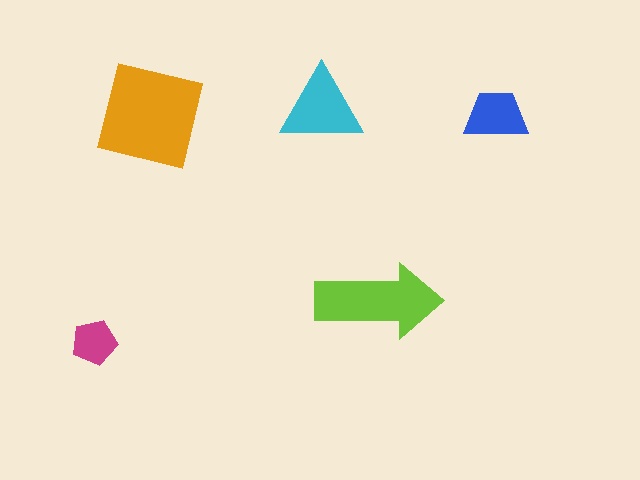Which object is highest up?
The cyan triangle is topmost.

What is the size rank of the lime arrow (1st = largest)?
2nd.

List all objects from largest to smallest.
The orange square, the lime arrow, the cyan triangle, the blue trapezoid, the magenta pentagon.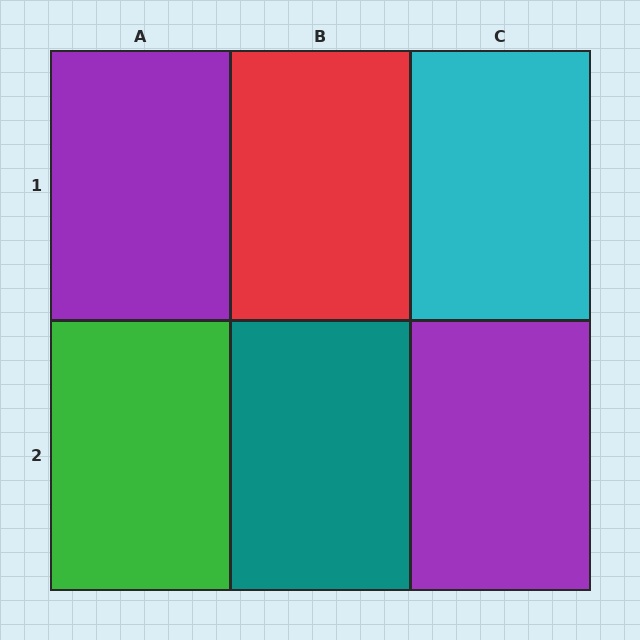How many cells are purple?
2 cells are purple.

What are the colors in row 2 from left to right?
Green, teal, purple.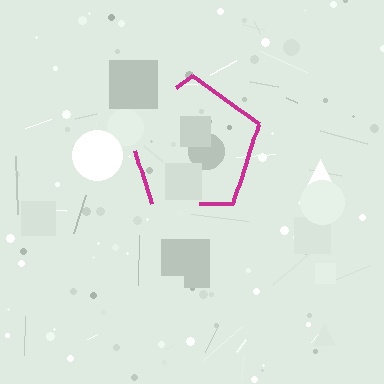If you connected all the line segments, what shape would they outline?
They would outline a pentagon.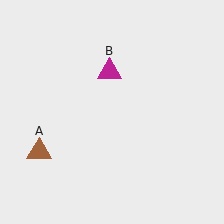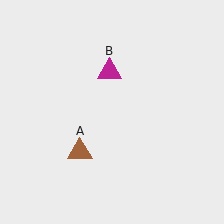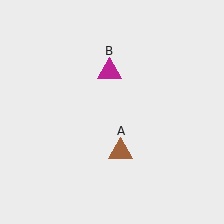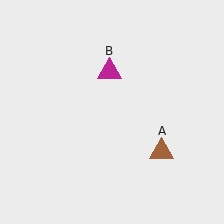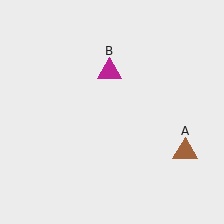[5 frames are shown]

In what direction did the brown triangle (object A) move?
The brown triangle (object A) moved right.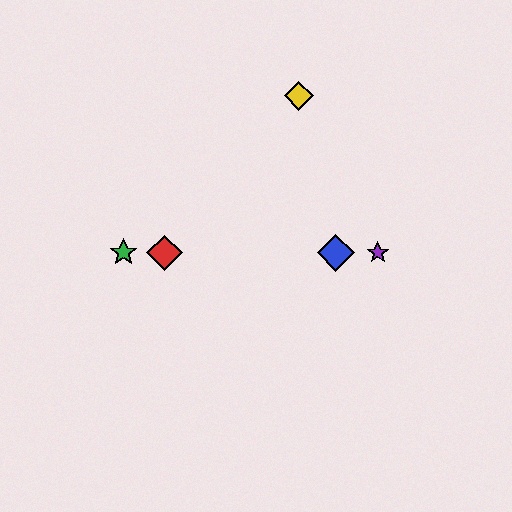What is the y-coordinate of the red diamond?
The red diamond is at y≈253.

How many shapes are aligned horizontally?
4 shapes (the red diamond, the blue diamond, the green star, the purple star) are aligned horizontally.